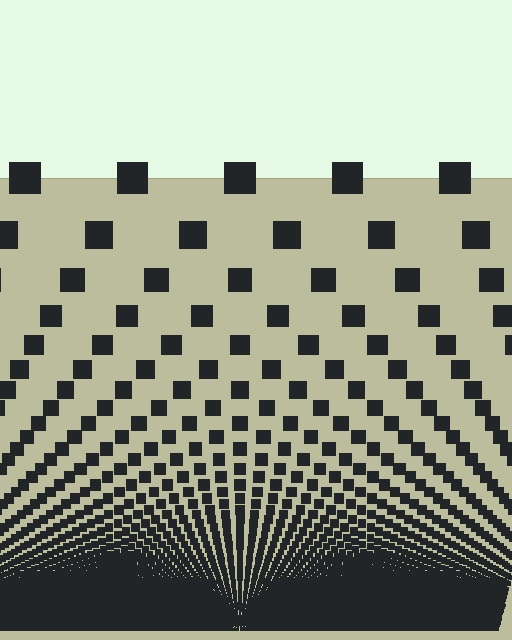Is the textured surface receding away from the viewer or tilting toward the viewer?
The surface appears to tilt toward the viewer. Texture elements get larger and sparser toward the top.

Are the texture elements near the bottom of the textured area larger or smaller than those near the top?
Smaller. The gradient is inverted — elements near the bottom are smaller and denser.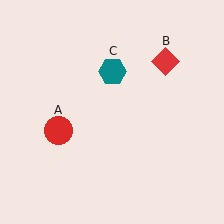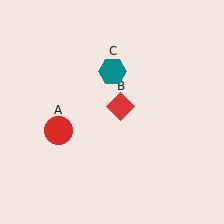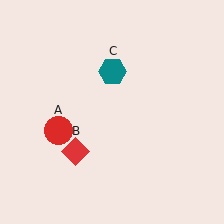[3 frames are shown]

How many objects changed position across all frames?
1 object changed position: red diamond (object B).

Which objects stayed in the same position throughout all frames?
Red circle (object A) and teal hexagon (object C) remained stationary.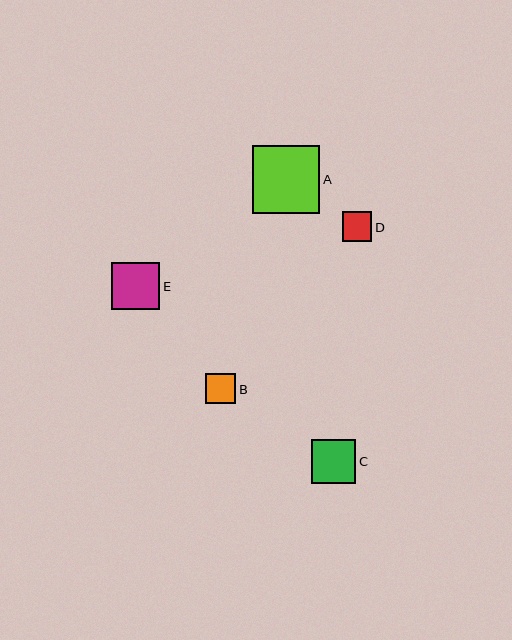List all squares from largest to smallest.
From largest to smallest: A, E, C, B, D.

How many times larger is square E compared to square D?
Square E is approximately 1.6 times the size of square D.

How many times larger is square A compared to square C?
Square A is approximately 1.5 times the size of square C.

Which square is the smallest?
Square D is the smallest with a size of approximately 30 pixels.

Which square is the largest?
Square A is the largest with a size of approximately 67 pixels.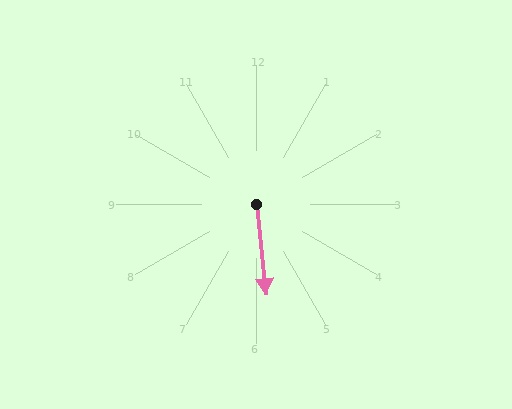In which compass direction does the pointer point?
South.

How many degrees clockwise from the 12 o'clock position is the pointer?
Approximately 174 degrees.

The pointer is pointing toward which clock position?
Roughly 6 o'clock.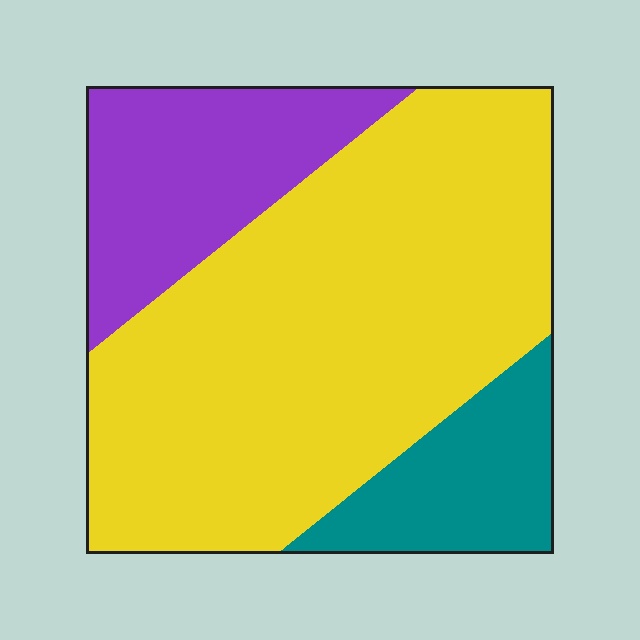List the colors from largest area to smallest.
From largest to smallest: yellow, purple, teal.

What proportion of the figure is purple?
Purple covers roughly 20% of the figure.